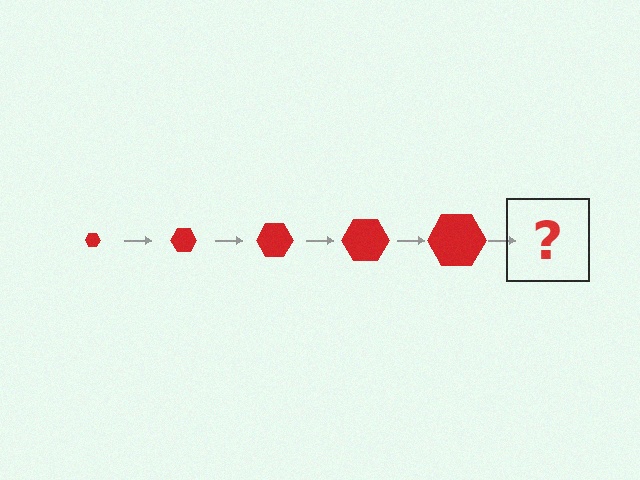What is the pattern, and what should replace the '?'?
The pattern is that the hexagon gets progressively larger each step. The '?' should be a red hexagon, larger than the previous one.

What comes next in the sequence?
The next element should be a red hexagon, larger than the previous one.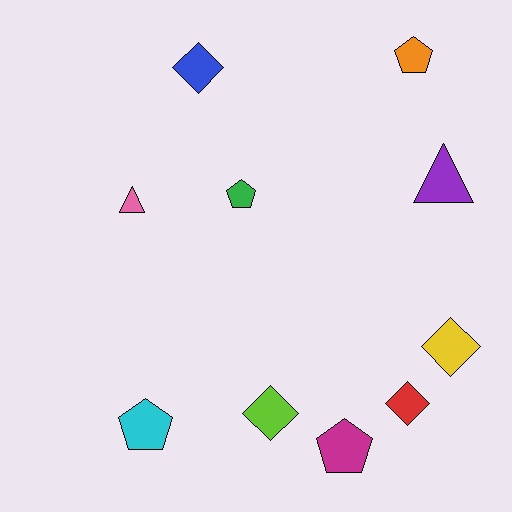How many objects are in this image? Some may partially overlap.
There are 10 objects.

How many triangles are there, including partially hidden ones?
There are 2 triangles.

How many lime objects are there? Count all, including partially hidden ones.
There is 1 lime object.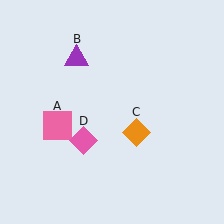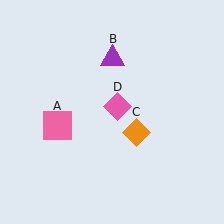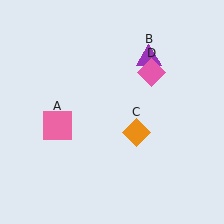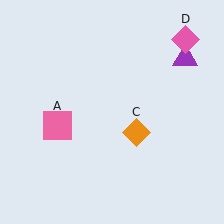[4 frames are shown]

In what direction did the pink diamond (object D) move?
The pink diamond (object D) moved up and to the right.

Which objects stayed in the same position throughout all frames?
Pink square (object A) and orange diamond (object C) remained stationary.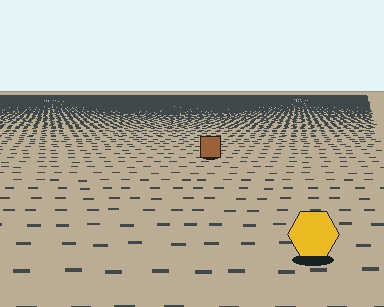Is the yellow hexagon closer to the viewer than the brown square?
Yes. The yellow hexagon is closer — you can tell from the texture gradient: the ground texture is coarser near it.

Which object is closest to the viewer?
The yellow hexagon is closest. The texture marks near it are larger and more spread out.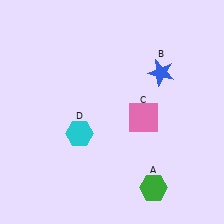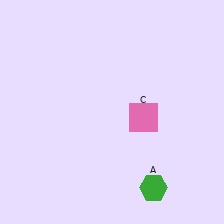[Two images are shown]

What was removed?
The blue star (B), the cyan hexagon (D) were removed in Image 2.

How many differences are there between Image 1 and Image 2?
There are 2 differences between the two images.